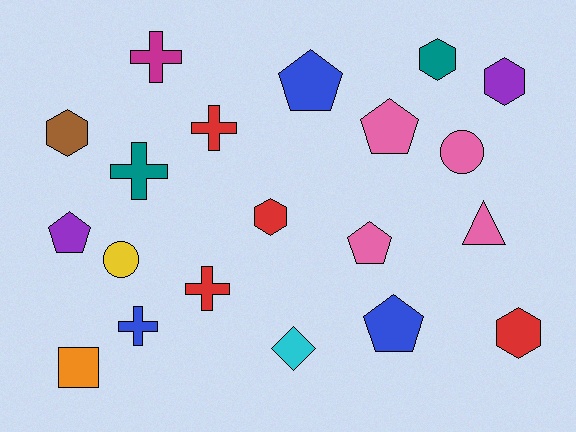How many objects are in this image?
There are 20 objects.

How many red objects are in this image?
There are 4 red objects.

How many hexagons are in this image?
There are 5 hexagons.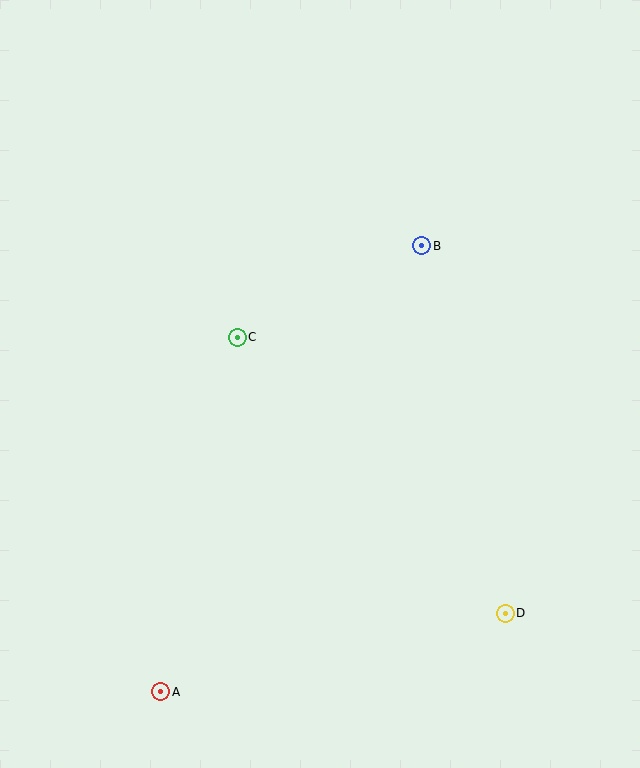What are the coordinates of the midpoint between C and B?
The midpoint between C and B is at (329, 292).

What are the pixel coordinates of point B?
Point B is at (422, 246).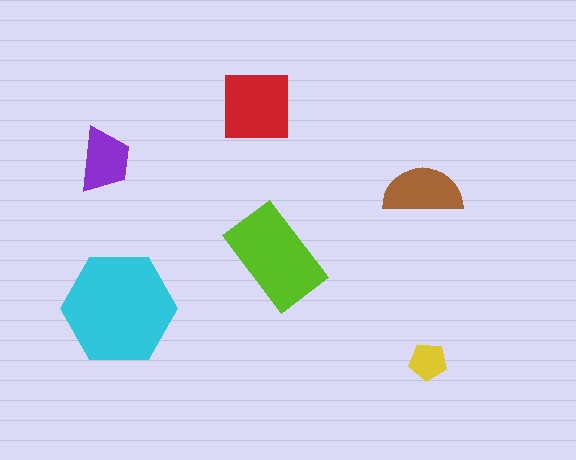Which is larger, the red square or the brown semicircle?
The red square.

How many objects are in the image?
There are 6 objects in the image.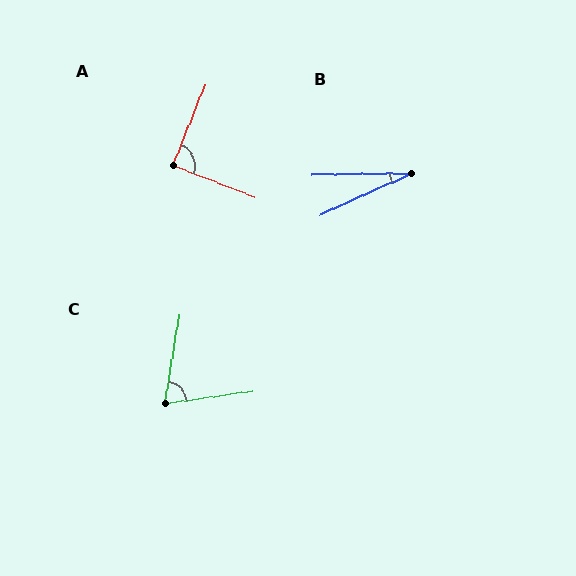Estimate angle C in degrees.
Approximately 73 degrees.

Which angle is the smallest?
B, at approximately 24 degrees.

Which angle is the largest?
A, at approximately 89 degrees.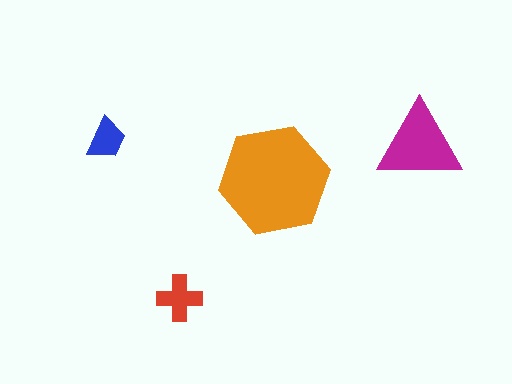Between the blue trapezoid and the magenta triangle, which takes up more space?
The magenta triangle.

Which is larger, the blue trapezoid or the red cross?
The red cross.